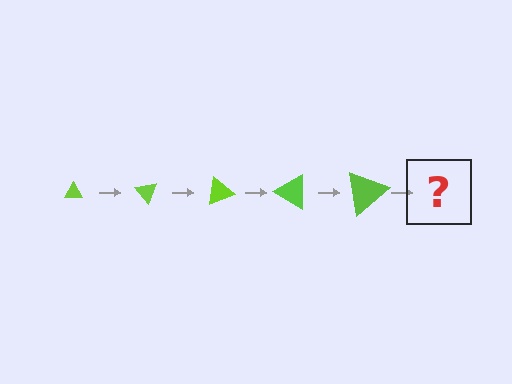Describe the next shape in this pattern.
It should be a triangle, larger than the previous one and rotated 250 degrees from the start.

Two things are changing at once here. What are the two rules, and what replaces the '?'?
The two rules are that the triangle grows larger each step and it rotates 50 degrees each step. The '?' should be a triangle, larger than the previous one and rotated 250 degrees from the start.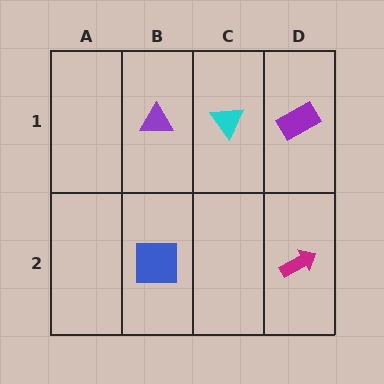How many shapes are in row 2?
2 shapes.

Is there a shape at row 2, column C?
No, that cell is empty.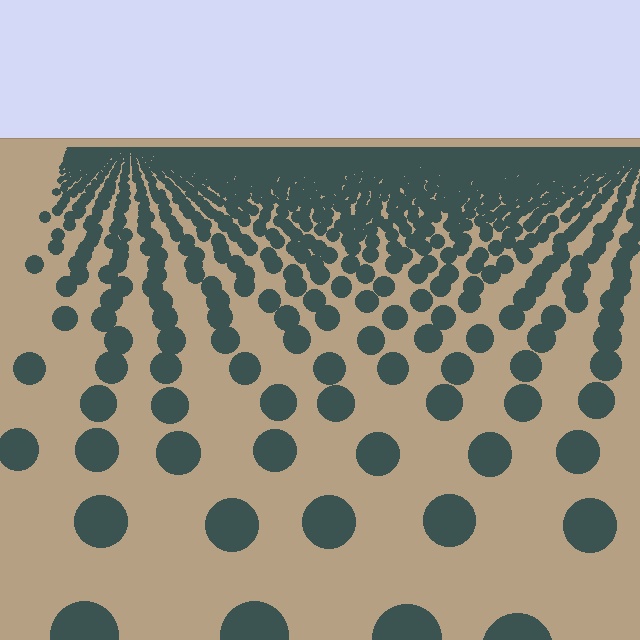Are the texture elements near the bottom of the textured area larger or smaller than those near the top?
Larger. Near the bottom, elements are closer to the viewer and appear at a bigger on-screen size.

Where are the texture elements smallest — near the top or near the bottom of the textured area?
Near the top.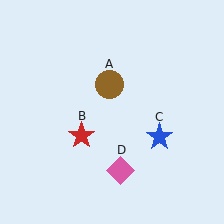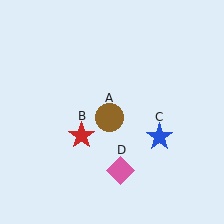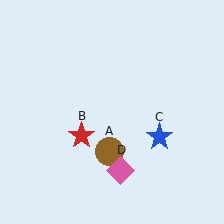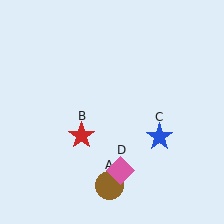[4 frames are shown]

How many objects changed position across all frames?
1 object changed position: brown circle (object A).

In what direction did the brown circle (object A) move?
The brown circle (object A) moved down.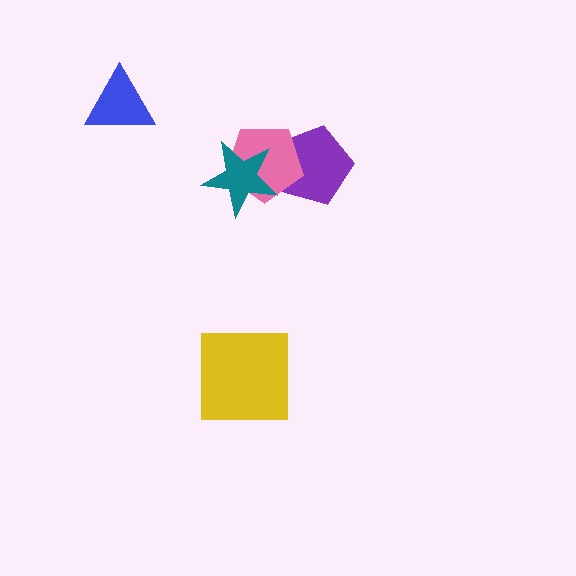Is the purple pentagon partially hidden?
Yes, it is partially covered by another shape.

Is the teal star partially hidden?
No, no other shape covers it.